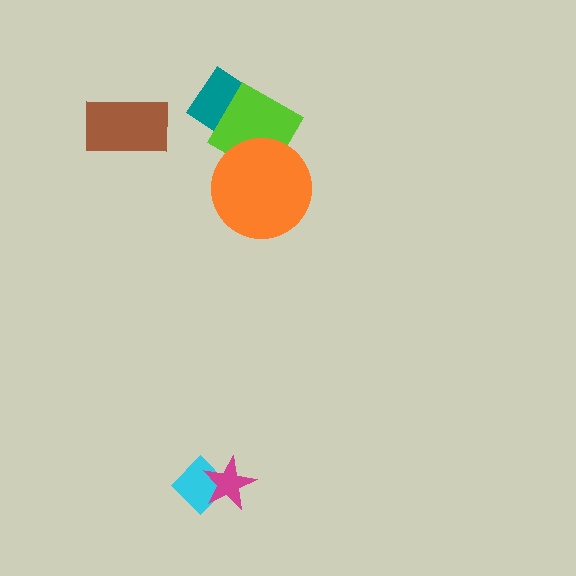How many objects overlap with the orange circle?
1 object overlaps with the orange circle.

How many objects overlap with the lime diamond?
2 objects overlap with the lime diamond.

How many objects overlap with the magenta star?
1 object overlaps with the magenta star.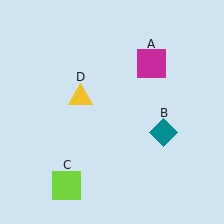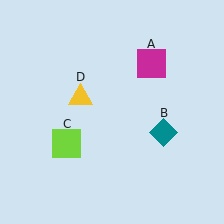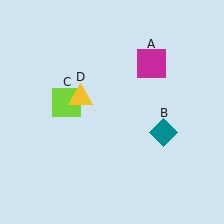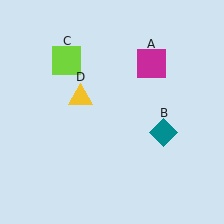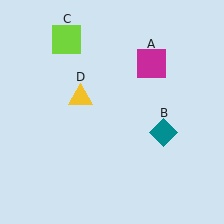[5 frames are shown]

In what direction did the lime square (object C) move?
The lime square (object C) moved up.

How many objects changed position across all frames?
1 object changed position: lime square (object C).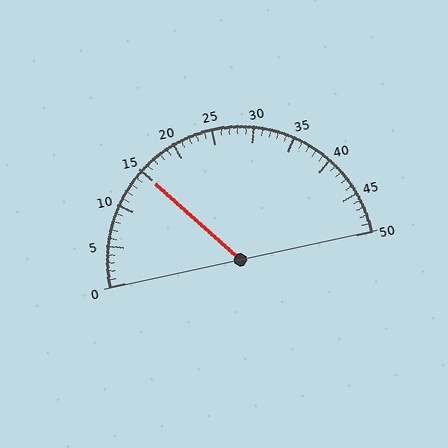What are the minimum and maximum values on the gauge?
The gauge ranges from 0 to 50.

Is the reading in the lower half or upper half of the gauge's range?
The reading is in the lower half of the range (0 to 50).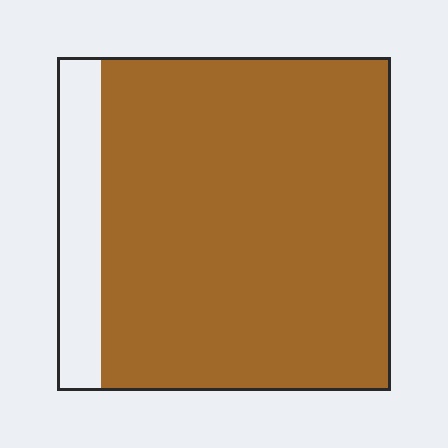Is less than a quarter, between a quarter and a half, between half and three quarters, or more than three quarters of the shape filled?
More than three quarters.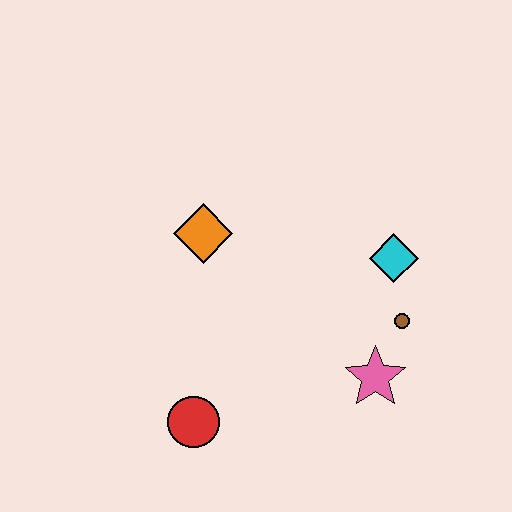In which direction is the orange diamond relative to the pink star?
The orange diamond is to the left of the pink star.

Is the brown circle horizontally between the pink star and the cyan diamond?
No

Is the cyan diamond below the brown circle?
No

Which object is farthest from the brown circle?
The red circle is farthest from the brown circle.